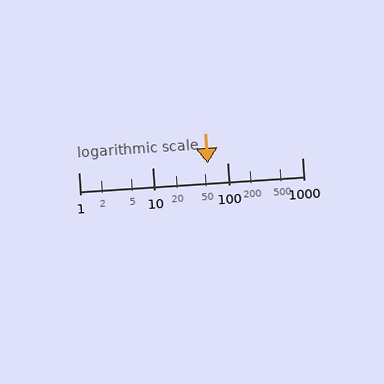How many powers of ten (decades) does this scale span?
The scale spans 3 decades, from 1 to 1000.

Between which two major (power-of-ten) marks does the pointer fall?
The pointer is between 10 and 100.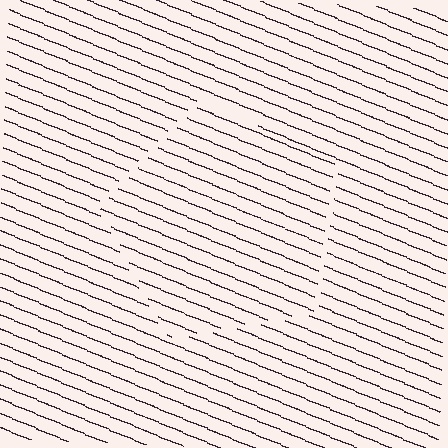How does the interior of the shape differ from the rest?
The interior of the shape contains the same grating, shifted by half a period — the contour is defined by the phase discontinuity where line-ends from the inner and outer gratings abut.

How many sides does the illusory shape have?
5 sides — the line-ends trace a pentagon.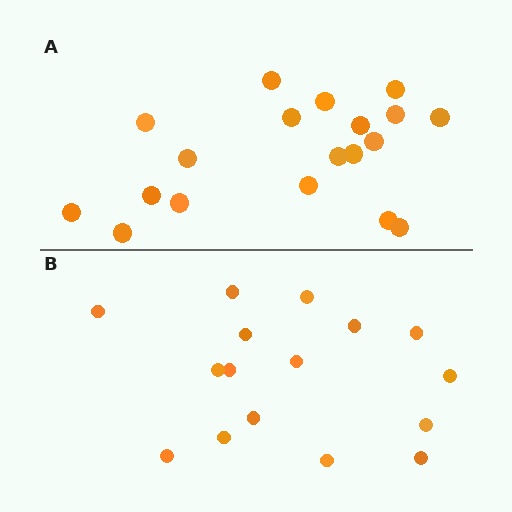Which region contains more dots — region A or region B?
Region A (the top region) has more dots.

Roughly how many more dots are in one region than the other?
Region A has just a few more — roughly 2 or 3 more dots than region B.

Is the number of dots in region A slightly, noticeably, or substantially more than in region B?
Region A has only slightly more — the two regions are fairly close. The ratio is roughly 1.2 to 1.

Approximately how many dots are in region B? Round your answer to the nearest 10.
About 20 dots. (The exact count is 16, which rounds to 20.)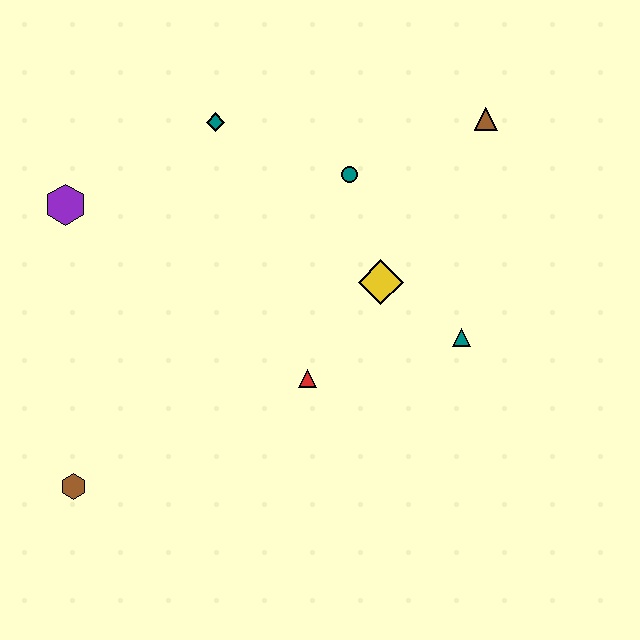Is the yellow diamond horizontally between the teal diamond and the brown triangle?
Yes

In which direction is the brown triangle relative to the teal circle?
The brown triangle is to the right of the teal circle.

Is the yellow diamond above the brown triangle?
No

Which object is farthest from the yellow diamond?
The brown hexagon is farthest from the yellow diamond.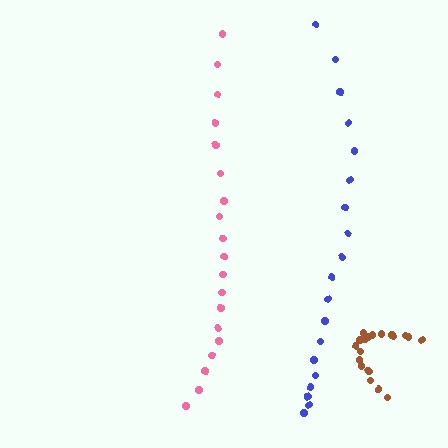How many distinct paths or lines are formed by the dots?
There are 3 distinct paths.